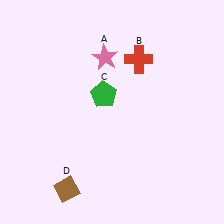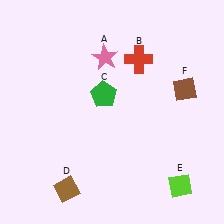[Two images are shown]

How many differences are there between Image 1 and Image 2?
There are 2 differences between the two images.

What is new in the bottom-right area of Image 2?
A lime diamond (E) was added in the bottom-right area of Image 2.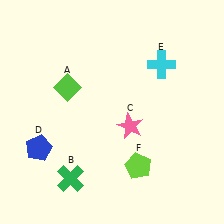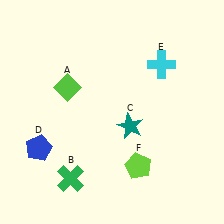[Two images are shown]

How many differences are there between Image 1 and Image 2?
There is 1 difference between the two images.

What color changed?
The star (C) changed from pink in Image 1 to teal in Image 2.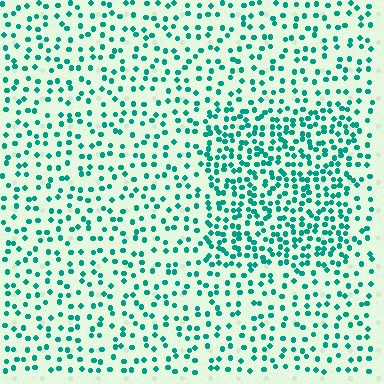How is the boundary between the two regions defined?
The boundary is defined by a change in element density (approximately 2.0x ratio). All elements are the same color, size, and shape.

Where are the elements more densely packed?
The elements are more densely packed inside the rectangle boundary.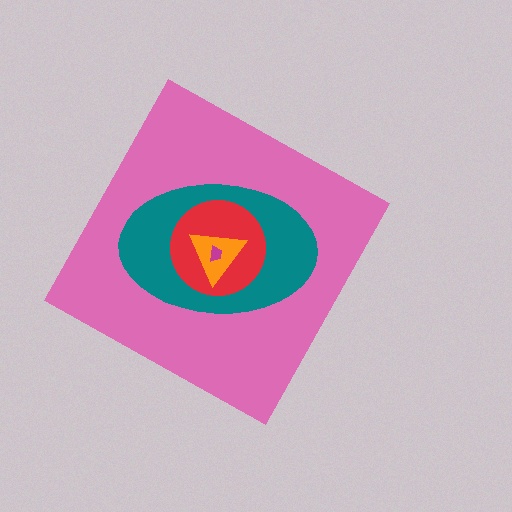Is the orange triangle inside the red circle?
Yes.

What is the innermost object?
The magenta trapezoid.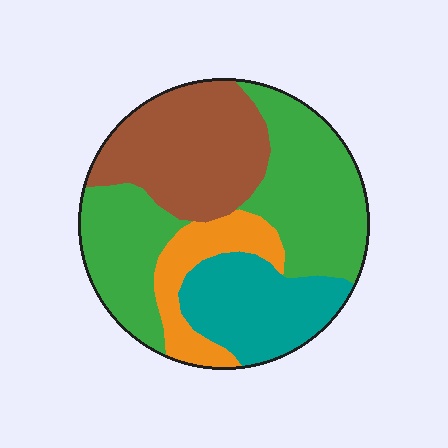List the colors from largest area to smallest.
From largest to smallest: green, brown, teal, orange.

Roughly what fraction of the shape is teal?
Teal takes up about one fifth (1/5) of the shape.